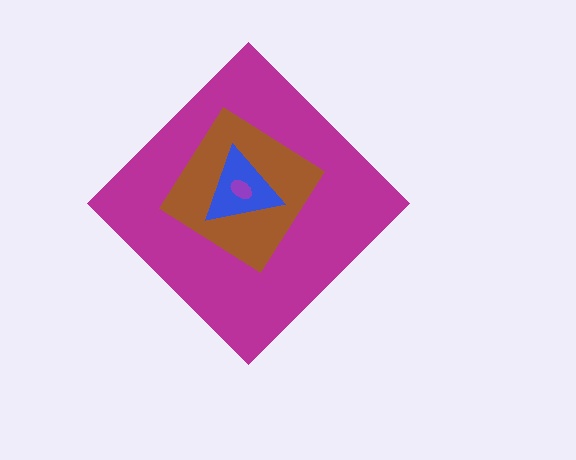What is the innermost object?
The purple ellipse.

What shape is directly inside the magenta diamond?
The brown diamond.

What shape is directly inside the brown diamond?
The blue triangle.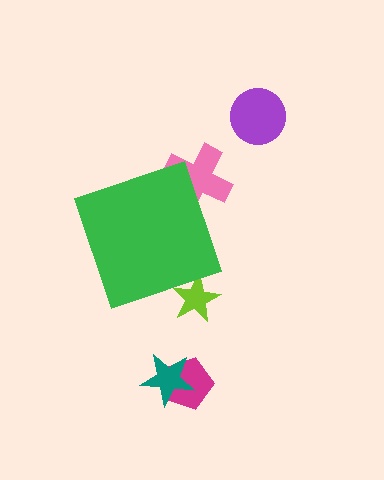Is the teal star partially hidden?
No, the teal star is fully visible.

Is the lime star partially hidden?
Yes, the lime star is partially hidden behind the green diamond.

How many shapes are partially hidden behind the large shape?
2 shapes are partially hidden.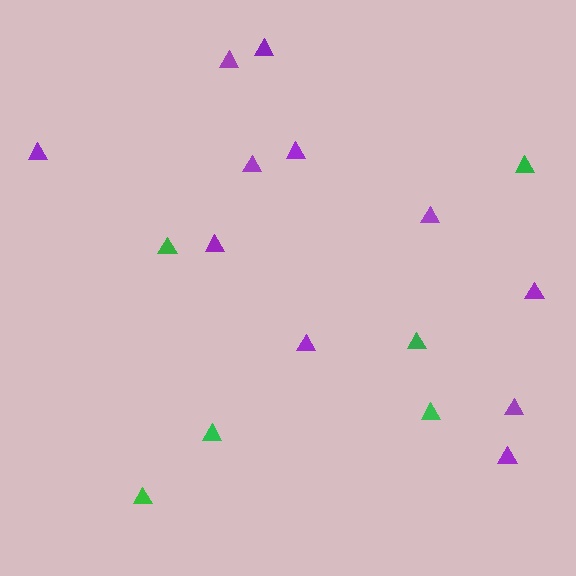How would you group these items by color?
There are 2 groups: one group of purple triangles (11) and one group of green triangles (6).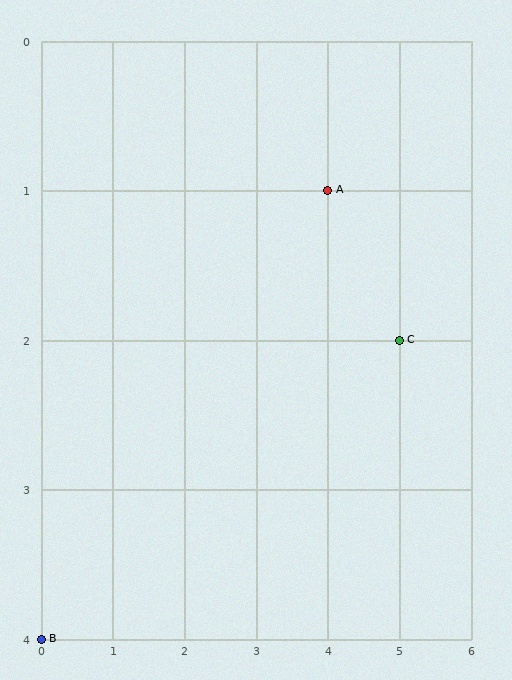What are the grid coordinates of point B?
Point B is at grid coordinates (0, 4).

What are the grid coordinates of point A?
Point A is at grid coordinates (4, 1).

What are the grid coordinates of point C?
Point C is at grid coordinates (5, 2).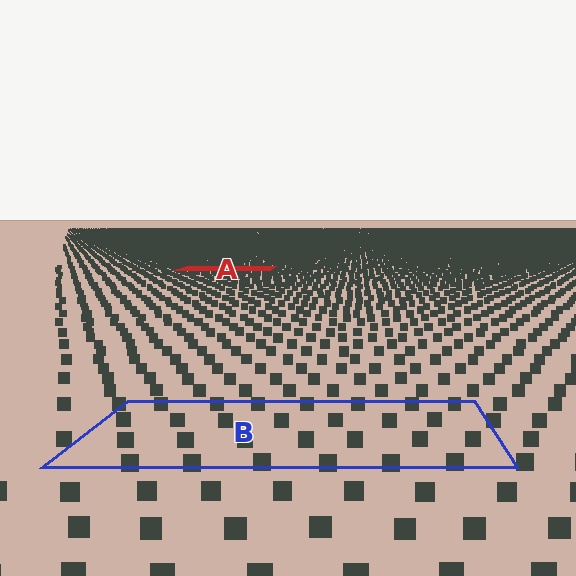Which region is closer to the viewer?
Region B is closer. The texture elements there are larger and more spread out.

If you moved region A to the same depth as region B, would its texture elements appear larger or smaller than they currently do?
They would appear larger. At a closer depth, the same texture elements are projected at a bigger on-screen size.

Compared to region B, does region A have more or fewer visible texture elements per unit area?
Region A has more texture elements per unit area — they are packed more densely because it is farther away.